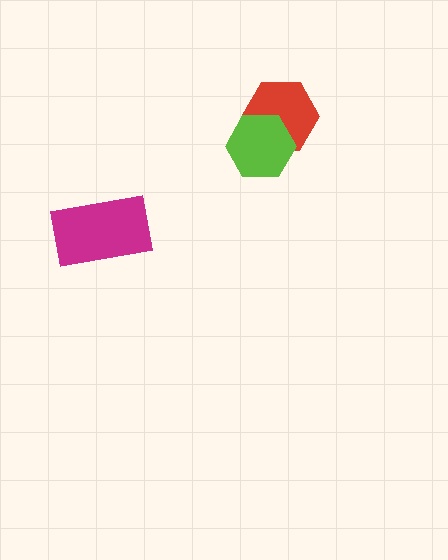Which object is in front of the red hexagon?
The lime hexagon is in front of the red hexagon.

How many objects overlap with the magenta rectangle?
0 objects overlap with the magenta rectangle.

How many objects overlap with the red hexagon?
1 object overlaps with the red hexagon.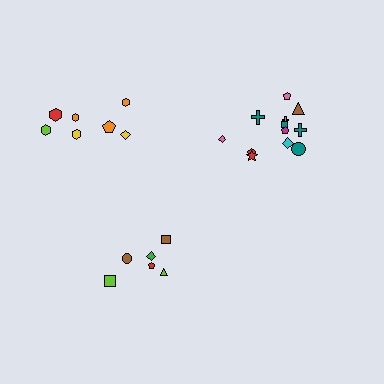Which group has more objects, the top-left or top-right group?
The top-right group.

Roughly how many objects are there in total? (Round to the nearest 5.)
Roughly 25 objects in total.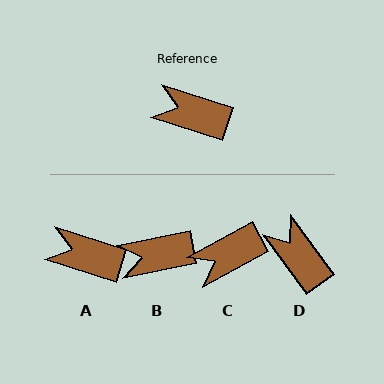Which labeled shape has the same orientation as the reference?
A.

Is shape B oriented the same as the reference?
No, it is off by about 29 degrees.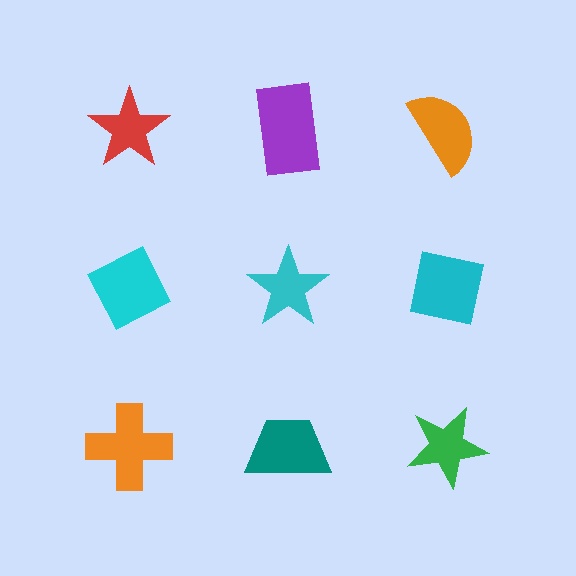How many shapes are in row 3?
3 shapes.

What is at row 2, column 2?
A cyan star.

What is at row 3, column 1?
An orange cross.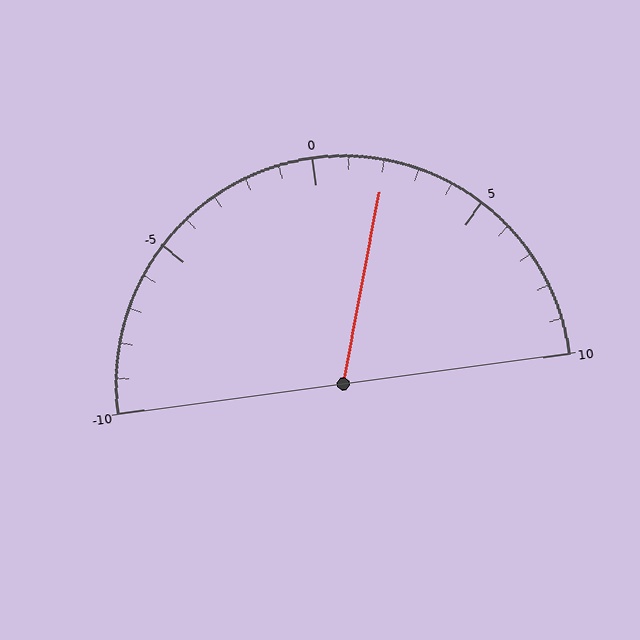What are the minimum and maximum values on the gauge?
The gauge ranges from -10 to 10.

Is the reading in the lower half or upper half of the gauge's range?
The reading is in the upper half of the range (-10 to 10).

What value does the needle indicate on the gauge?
The needle indicates approximately 2.